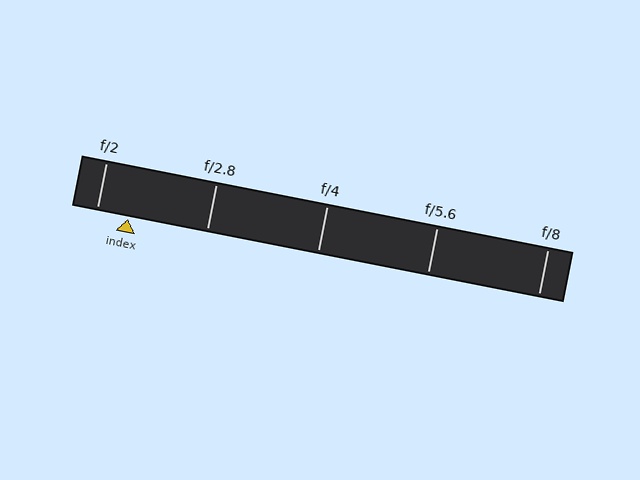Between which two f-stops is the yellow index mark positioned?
The index mark is between f/2 and f/2.8.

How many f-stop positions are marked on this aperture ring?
There are 5 f-stop positions marked.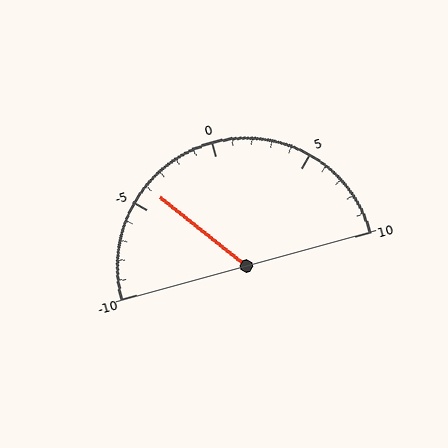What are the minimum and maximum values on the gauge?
The gauge ranges from -10 to 10.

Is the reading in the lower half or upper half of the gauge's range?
The reading is in the lower half of the range (-10 to 10).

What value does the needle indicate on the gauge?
The needle indicates approximately -4.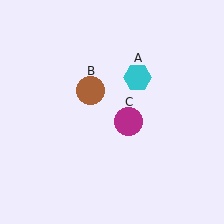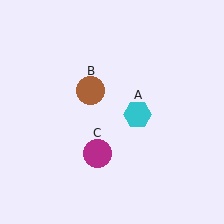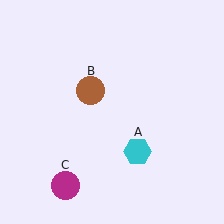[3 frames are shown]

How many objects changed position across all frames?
2 objects changed position: cyan hexagon (object A), magenta circle (object C).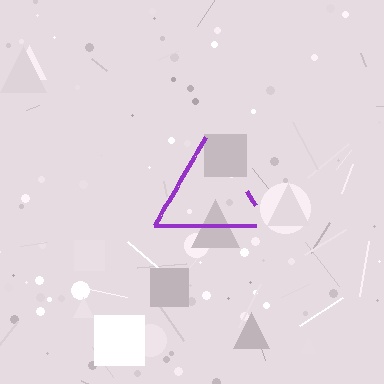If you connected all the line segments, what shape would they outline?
They would outline a triangle.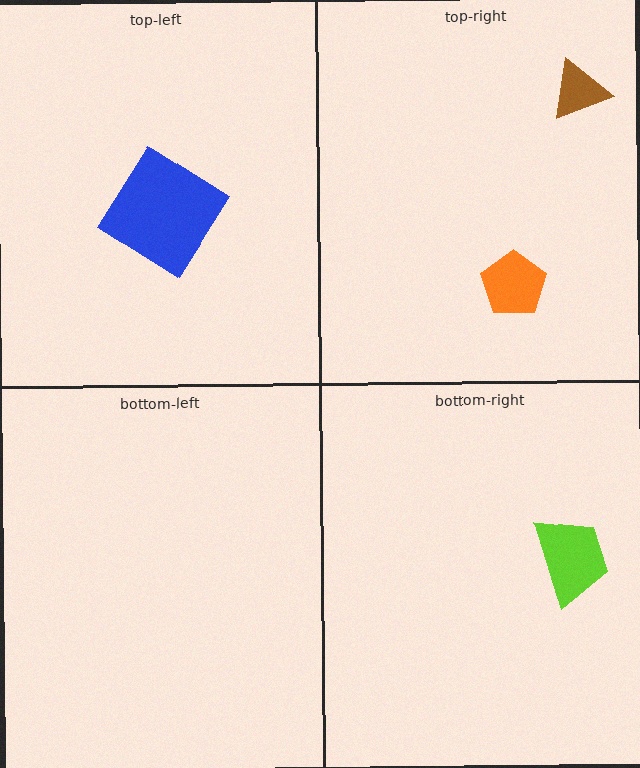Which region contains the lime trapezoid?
The bottom-right region.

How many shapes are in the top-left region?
1.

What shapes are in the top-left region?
The blue diamond.